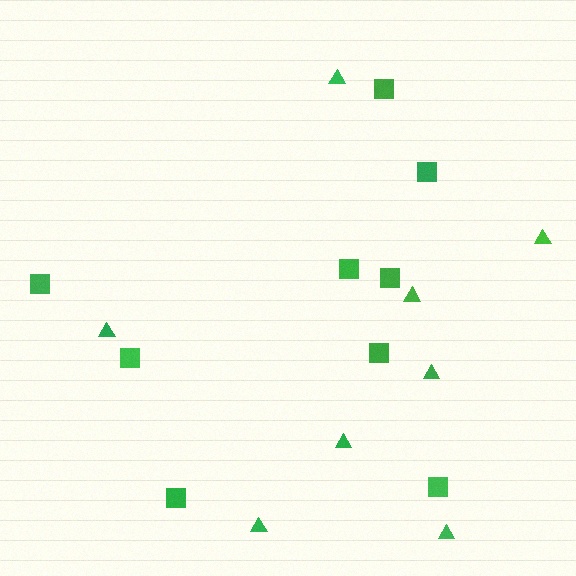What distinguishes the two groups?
There are 2 groups: one group of squares (9) and one group of triangles (8).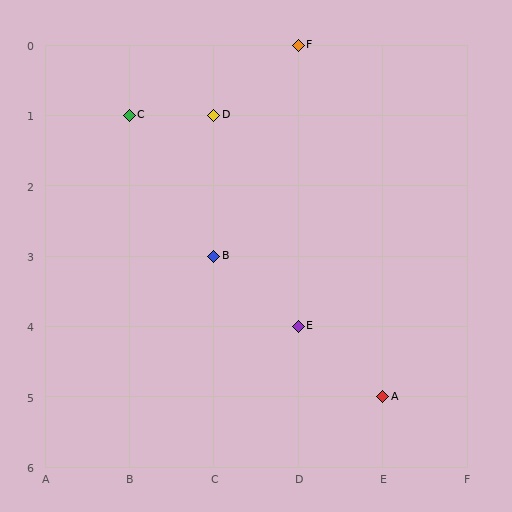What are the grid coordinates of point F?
Point F is at grid coordinates (D, 0).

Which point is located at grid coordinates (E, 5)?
Point A is at (E, 5).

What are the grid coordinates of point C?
Point C is at grid coordinates (B, 1).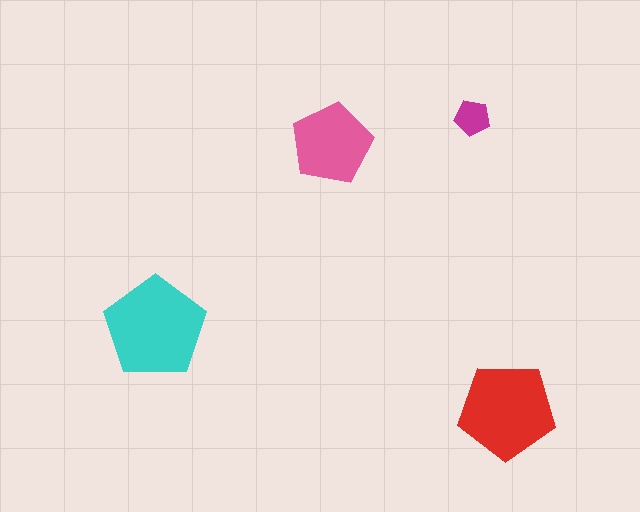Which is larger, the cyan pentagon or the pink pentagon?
The cyan one.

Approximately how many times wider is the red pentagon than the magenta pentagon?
About 2.5 times wider.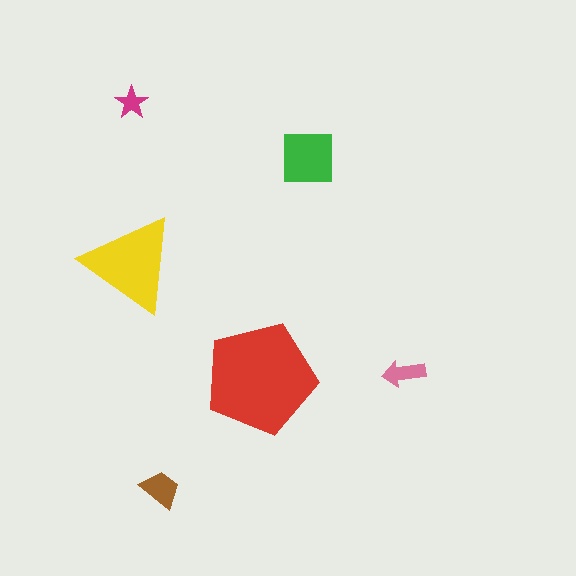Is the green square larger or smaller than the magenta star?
Larger.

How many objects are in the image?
There are 6 objects in the image.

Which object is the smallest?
The magenta star.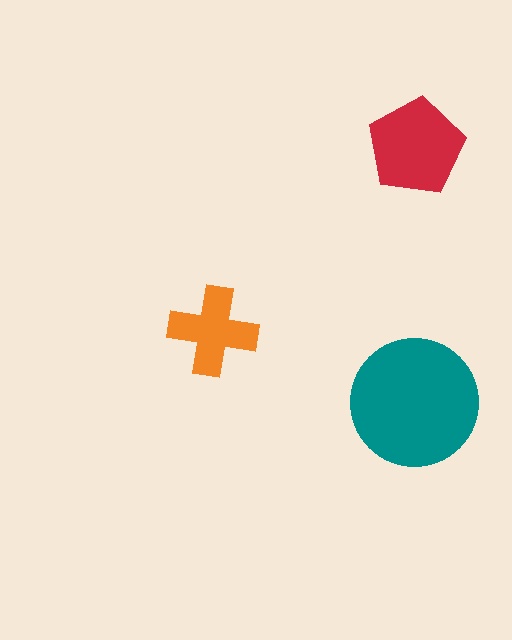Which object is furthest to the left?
The orange cross is leftmost.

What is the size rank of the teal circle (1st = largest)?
1st.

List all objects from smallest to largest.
The orange cross, the red pentagon, the teal circle.